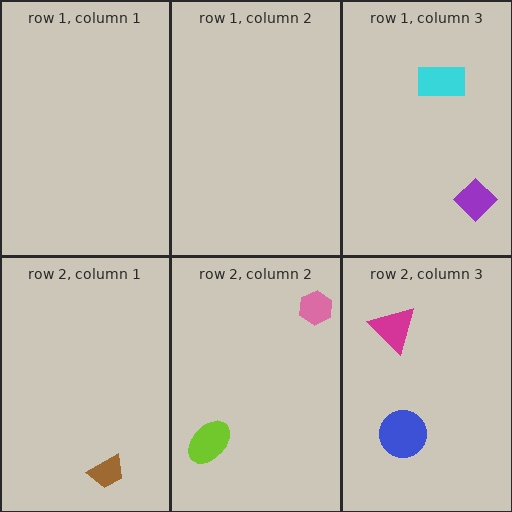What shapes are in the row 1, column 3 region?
The cyan rectangle, the purple diamond.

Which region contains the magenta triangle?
The row 2, column 3 region.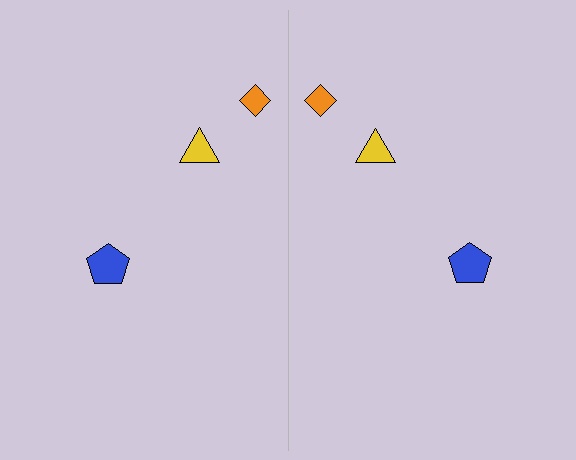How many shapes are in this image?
There are 6 shapes in this image.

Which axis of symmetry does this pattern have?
The pattern has a vertical axis of symmetry running through the center of the image.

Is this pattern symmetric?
Yes, this pattern has bilateral (reflection) symmetry.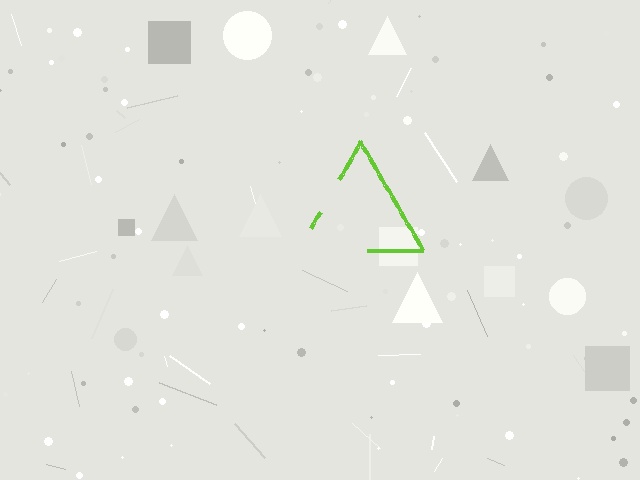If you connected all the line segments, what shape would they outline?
They would outline a triangle.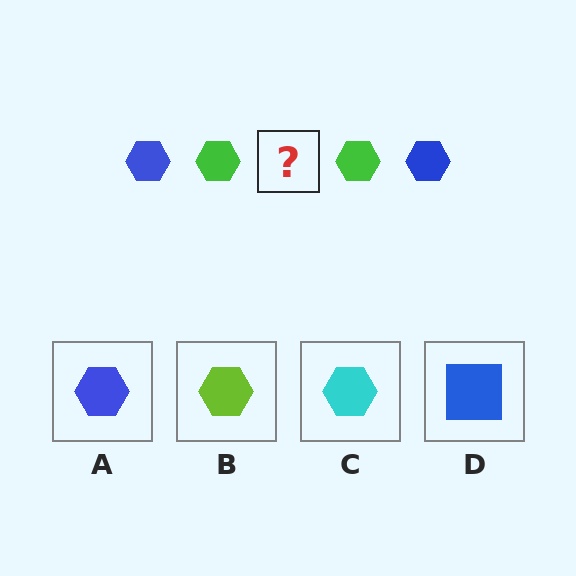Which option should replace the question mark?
Option A.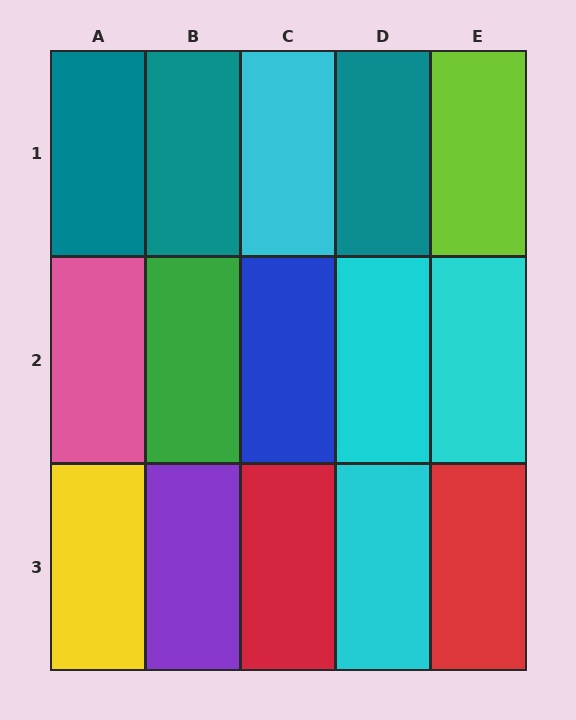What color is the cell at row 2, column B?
Green.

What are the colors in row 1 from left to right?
Teal, teal, cyan, teal, lime.